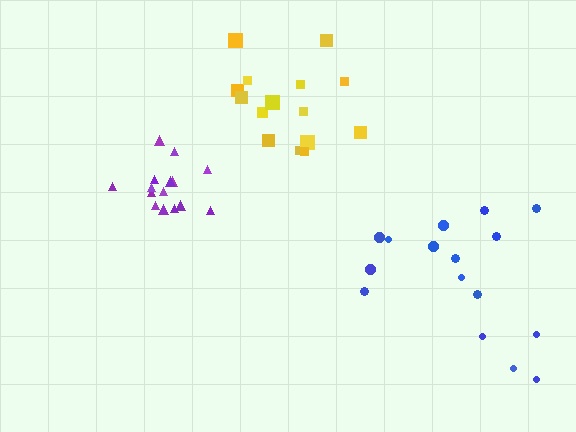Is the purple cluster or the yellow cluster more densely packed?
Purple.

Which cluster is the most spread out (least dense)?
Blue.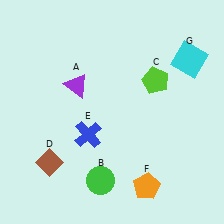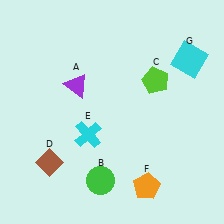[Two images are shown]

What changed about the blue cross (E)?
In Image 1, E is blue. In Image 2, it changed to cyan.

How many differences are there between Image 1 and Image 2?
There is 1 difference between the two images.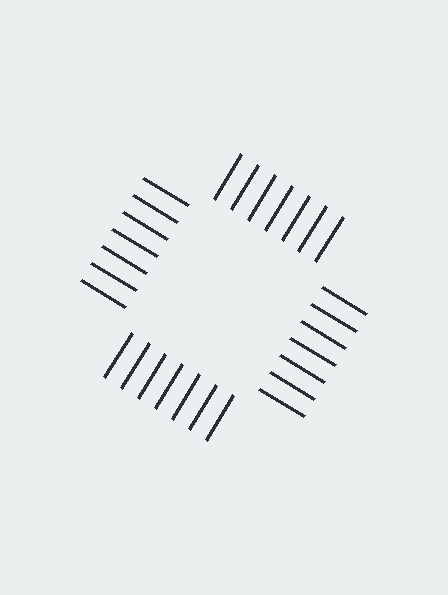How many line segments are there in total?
28 — 7 along each of the 4 edges.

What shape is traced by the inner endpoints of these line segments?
An illusory square — the line segments terminate on its edges but no continuous stroke is drawn.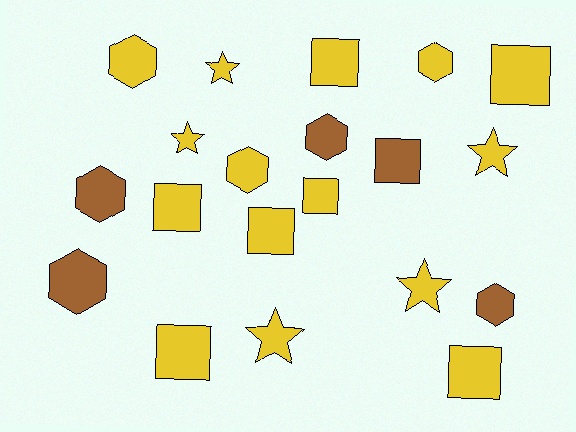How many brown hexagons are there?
There are 4 brown hexagons.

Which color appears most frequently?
Yellow, with 15 objects.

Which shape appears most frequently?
Square, with 8 objects.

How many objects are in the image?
There are 20 objects.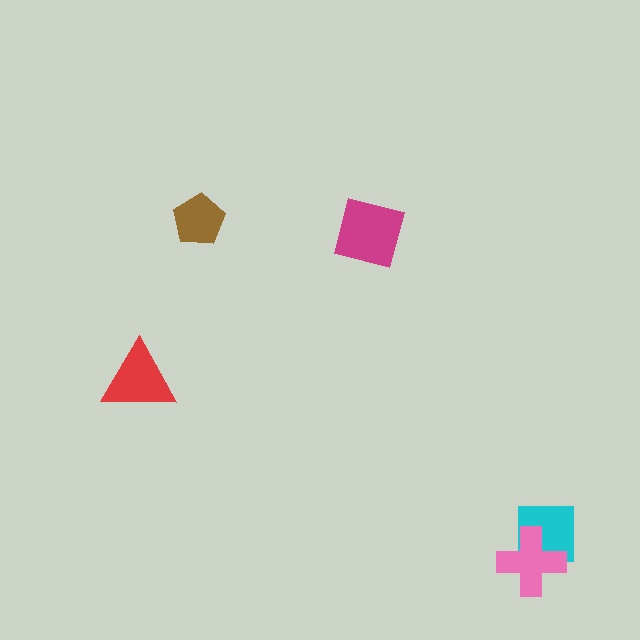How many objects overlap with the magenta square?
0 objects overlap with the magenta square.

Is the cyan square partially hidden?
Yes, it is partially covered by another shape.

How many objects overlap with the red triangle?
0 objects overlap with the red triangle.